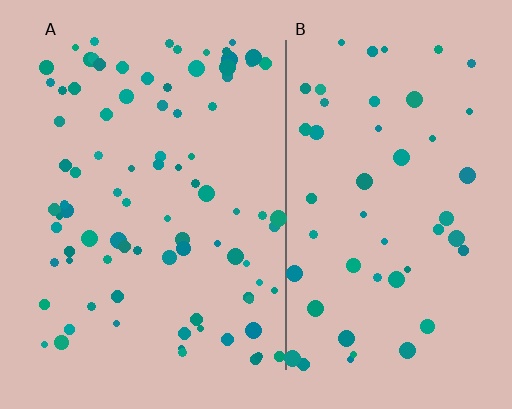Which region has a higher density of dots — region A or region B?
A (the left).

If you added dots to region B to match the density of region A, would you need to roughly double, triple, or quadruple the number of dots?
Approximately double.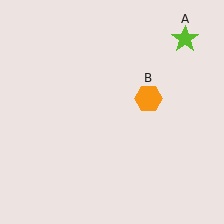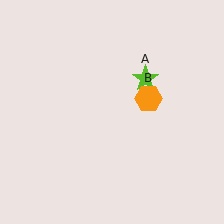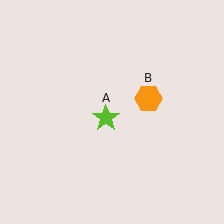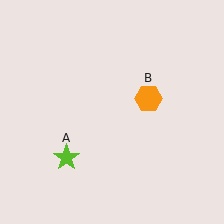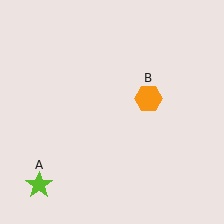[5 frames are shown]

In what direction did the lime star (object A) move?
The lime star (object A) moved down and to the left.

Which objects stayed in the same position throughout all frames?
Orange hexagon (object B) remained stationary.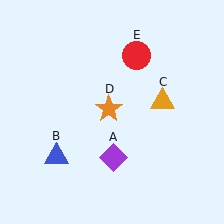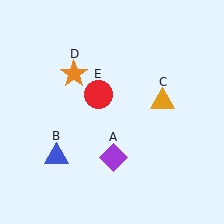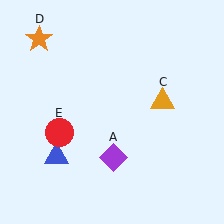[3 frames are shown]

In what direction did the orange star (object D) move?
The orange star (object D) moved up and to the left.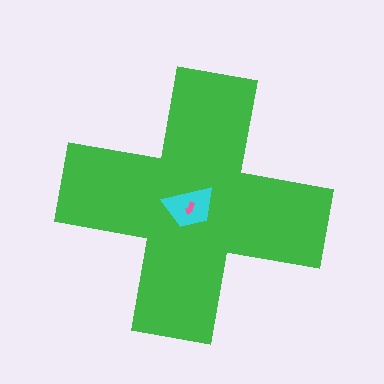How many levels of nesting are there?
3.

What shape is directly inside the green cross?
The cyan trapezoid.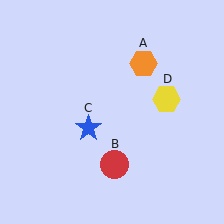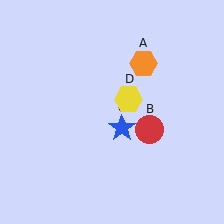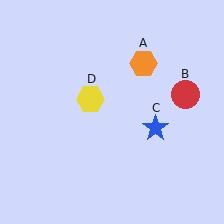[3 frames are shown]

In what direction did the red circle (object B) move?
The red circle (object B) moved up and to the right.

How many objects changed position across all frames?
3 objects changed position: red circle (object B), blue star (object C), yellow hexagon (object D).